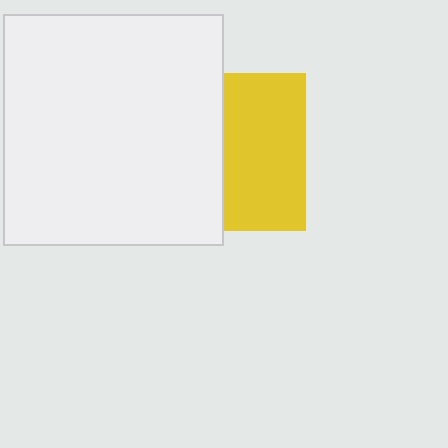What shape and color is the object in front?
The object in front is a white rectangle.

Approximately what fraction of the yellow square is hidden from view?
Roughly 48% of the yellow square is hidden behind the white rectangle.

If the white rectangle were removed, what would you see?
You would see the complete yellow square.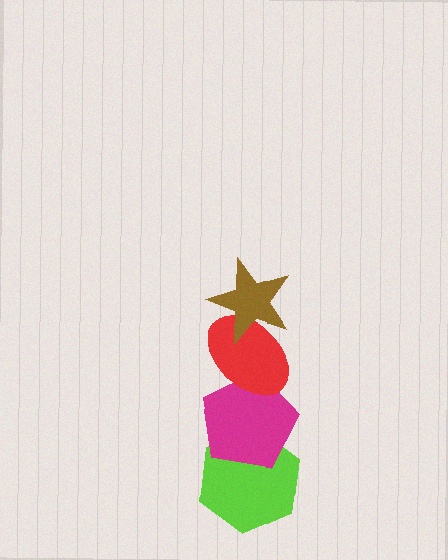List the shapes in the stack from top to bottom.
From top to bottom: the brown star, the red ellipse, the magenta pentagon, the lime hexagon.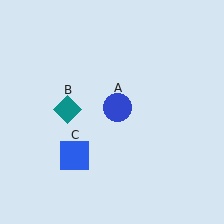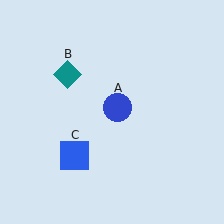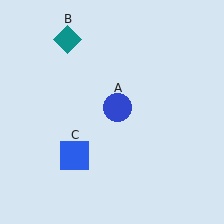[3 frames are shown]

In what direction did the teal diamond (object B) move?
The teal diamond (object B) moved up.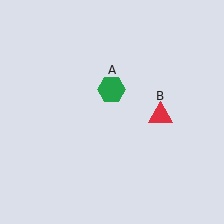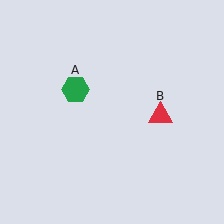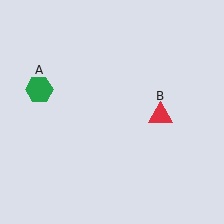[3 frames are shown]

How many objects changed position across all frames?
1 object changed position: green hexagon (object A).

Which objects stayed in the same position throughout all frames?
Red triangle (object B) remained stationary.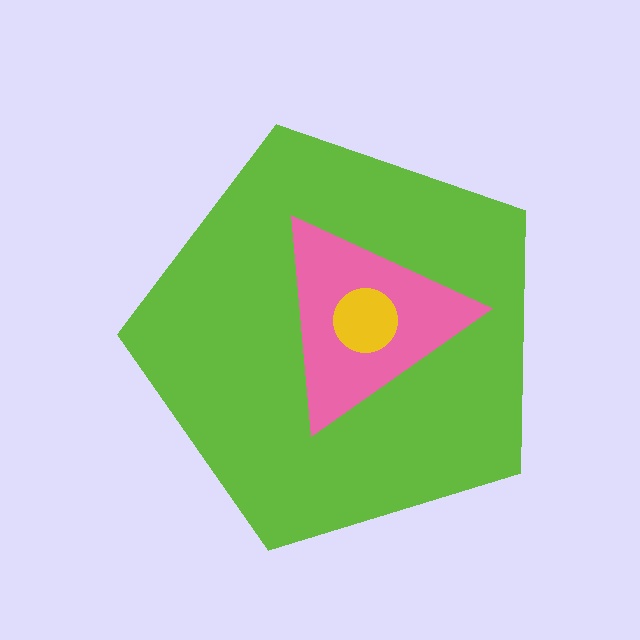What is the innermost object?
The yellow circle.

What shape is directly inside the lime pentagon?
The pink triangle.